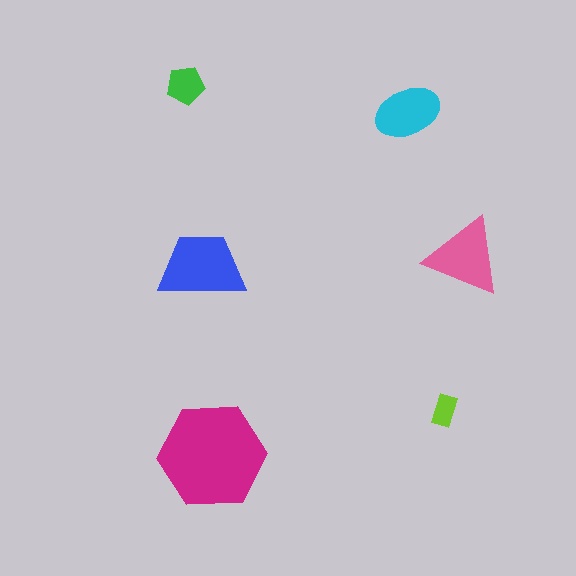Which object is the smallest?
The lime rectangle.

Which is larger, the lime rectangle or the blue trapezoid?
The blue trapezoid.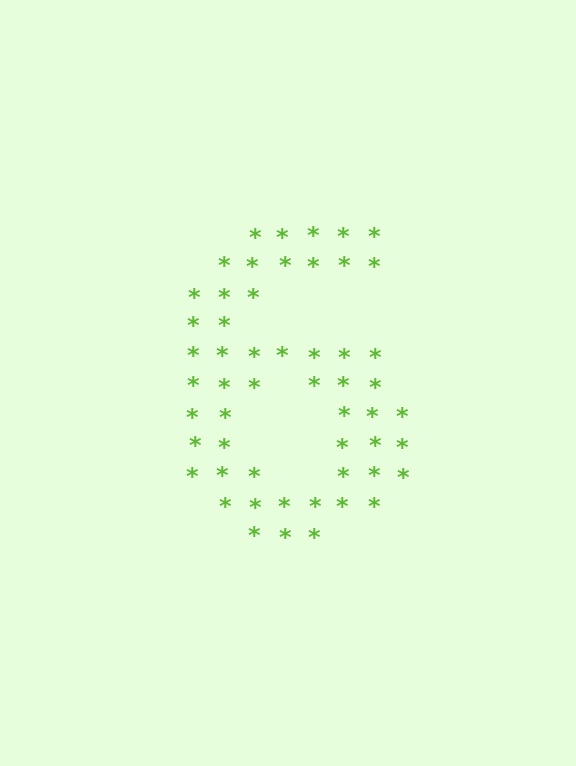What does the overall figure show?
The overall figure shows the digit 6.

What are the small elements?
The small elements are asterisks.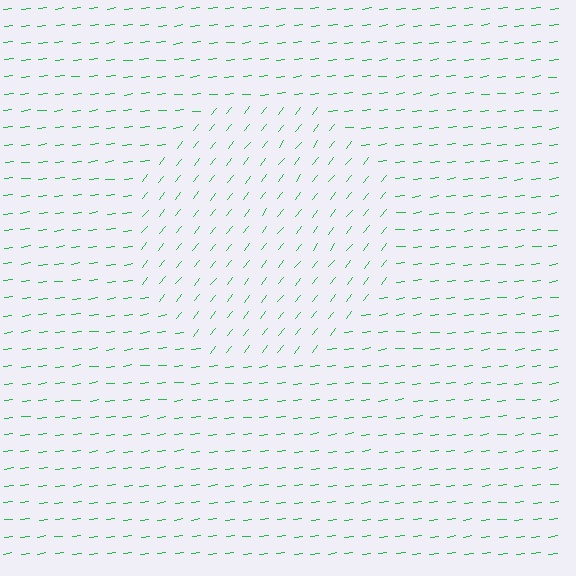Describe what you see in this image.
The image is filled with small green line segments. A circle region in the image has lines oriented differently from the surrounding lines, creating a visible texture boundary.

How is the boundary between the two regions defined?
The boundary is defined purely by a change in line orientation (approximately 45 degrees difference). All lines are the same color and thickness.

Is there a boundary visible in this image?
Yes, there is a texture boundary formed by a change in line orientation.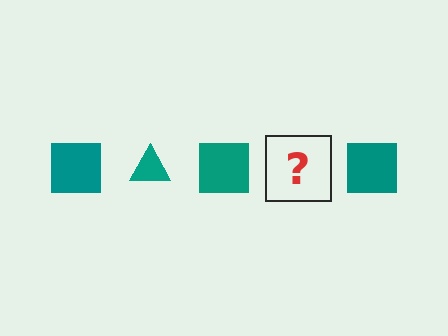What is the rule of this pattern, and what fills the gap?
The rule is that the pattern cycles through square, triangle shapes in teal. The gap should be filled with a teal triangle.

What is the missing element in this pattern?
The missing element is a teal triangle.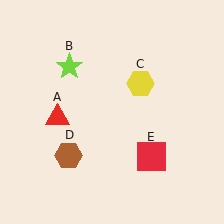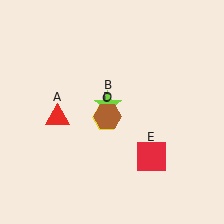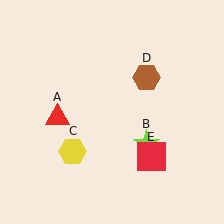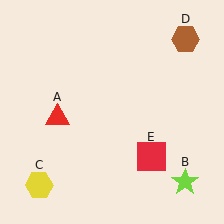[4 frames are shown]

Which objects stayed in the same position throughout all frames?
Red triangle (object A) and red square (object E) remained stationary.